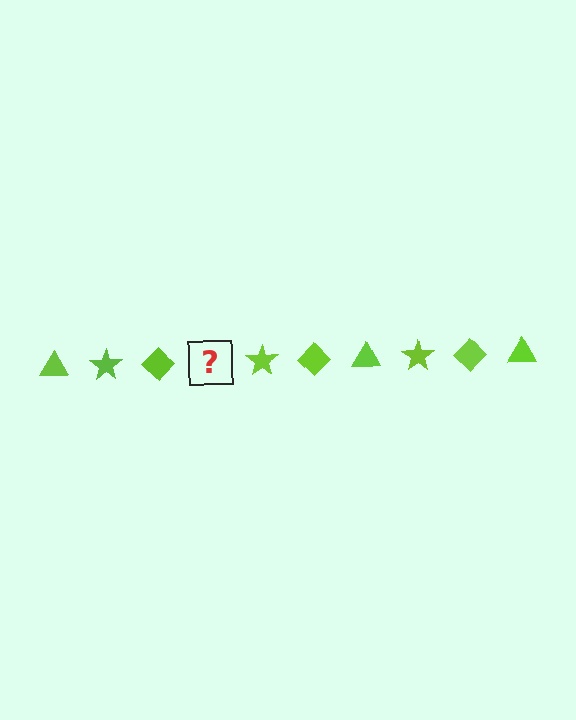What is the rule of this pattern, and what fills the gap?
The rule is that the pattern cycles through triangle, star, diamond shapes in lime. The gap should be filled with a lime triangle.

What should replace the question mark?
The question mark should be replaced with a lime triangle.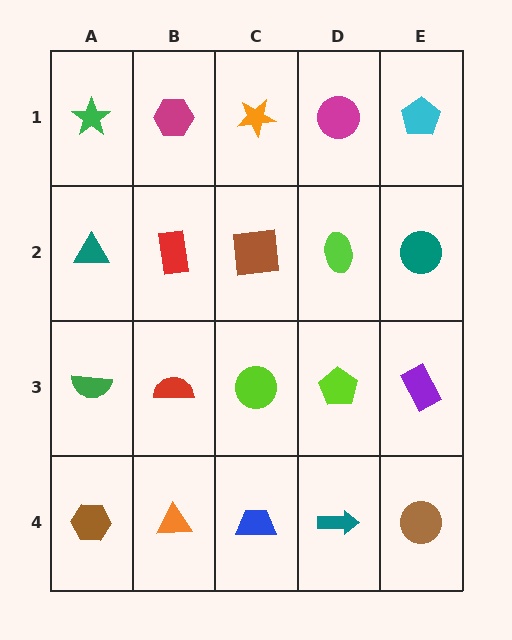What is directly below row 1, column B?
A red rectangle.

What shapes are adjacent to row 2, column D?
A magenta circle (row 1, column D), a lime pentagon (row 3, column D), a brown square (row 2, column C), a teal circle (row 2, column E).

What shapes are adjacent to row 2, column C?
An orange star (row 1, column C), a lime circle (row 3, column C), a red rectangle (row 2, column B), a lime ellipse (row 2, column D).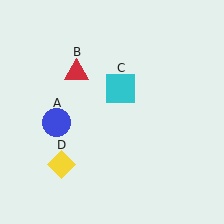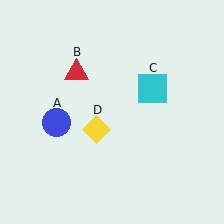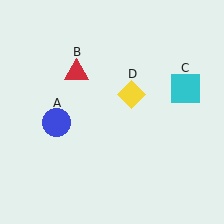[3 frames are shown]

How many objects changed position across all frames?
2 objects changed position: cyan square (object C), yellow diamond (object D).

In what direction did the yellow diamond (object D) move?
The yellow diamond (object D) moved up and to the right.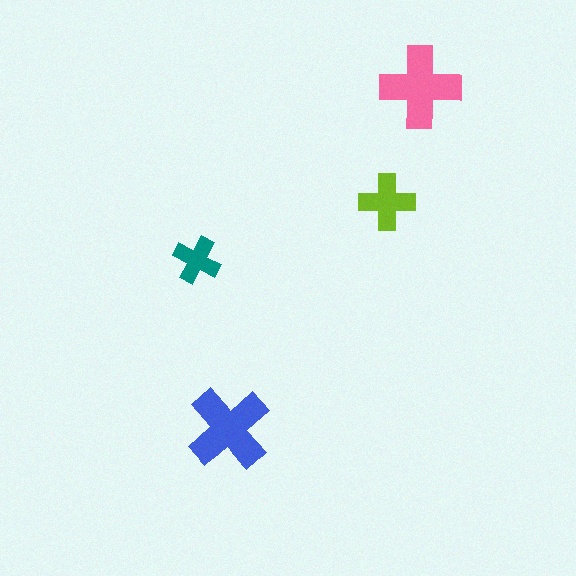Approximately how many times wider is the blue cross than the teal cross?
About 2 times wider.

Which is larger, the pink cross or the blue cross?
The blue one.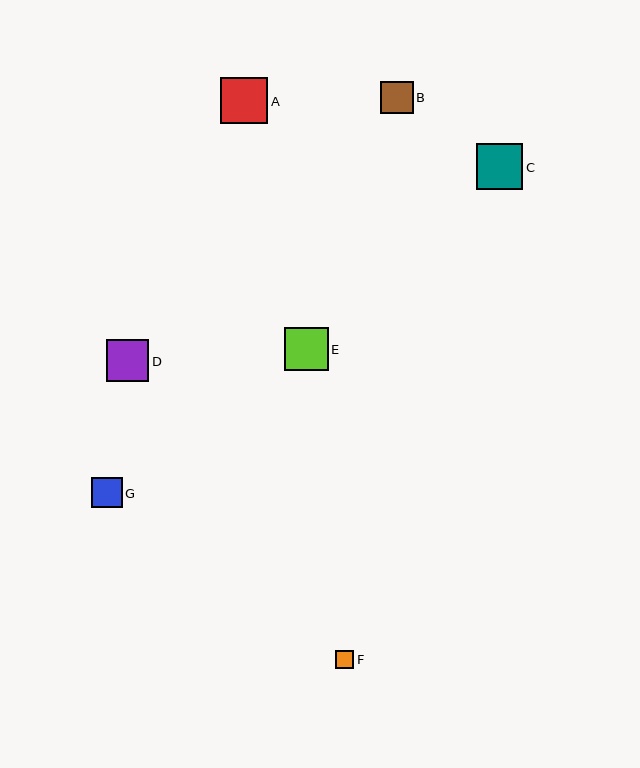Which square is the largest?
Square A is the largest with a size of approximately 47 pixels.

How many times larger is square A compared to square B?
Square A is approximately 1.4 times the size of square B.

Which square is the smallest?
Square F is the smallest with a size of approximately 19 pixels.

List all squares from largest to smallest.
From largest to smallest: A, C, E, D, B, G, F.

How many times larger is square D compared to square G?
Square D is approximately 1.4 times the size of square G.